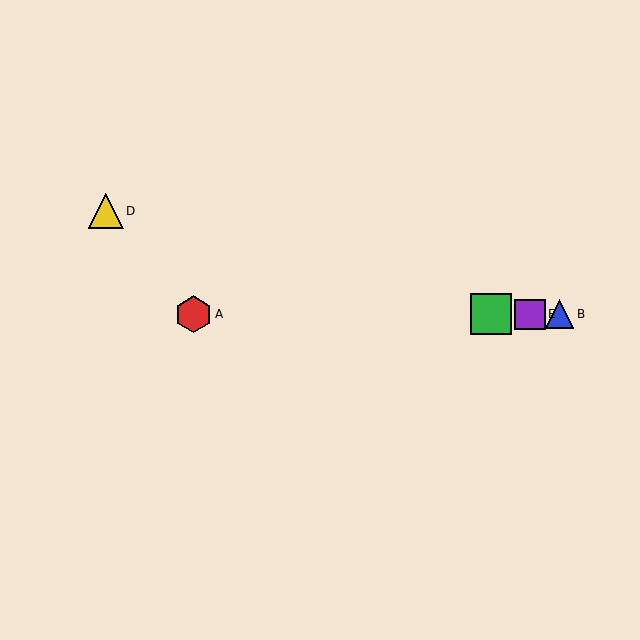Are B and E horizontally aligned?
Yes, both are at y≈314.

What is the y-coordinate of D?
Object D is at y≈211.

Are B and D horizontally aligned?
No, B is at y≈314 and D is at y≈211.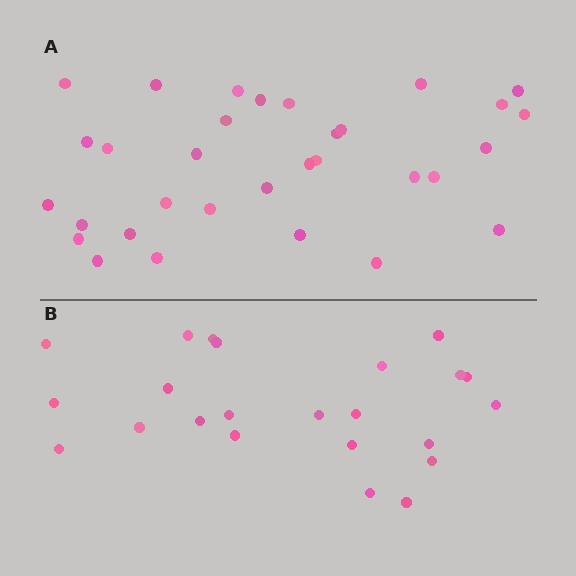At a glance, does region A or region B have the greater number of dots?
Region A (the top region) has more dots.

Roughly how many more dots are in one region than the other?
Region A has roughly 8 or so more dots than region B.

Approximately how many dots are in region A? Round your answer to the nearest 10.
About 30 dots. (The exact count is 32, which rounds to 30.)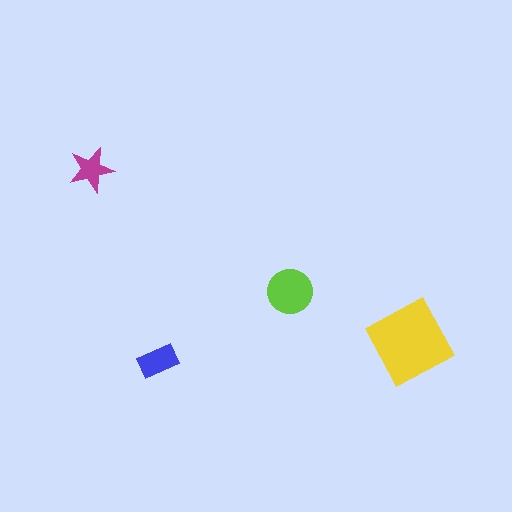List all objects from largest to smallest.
The yellow square, the lime circle, the blue rectangle, the magenta star.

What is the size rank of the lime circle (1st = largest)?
2nd.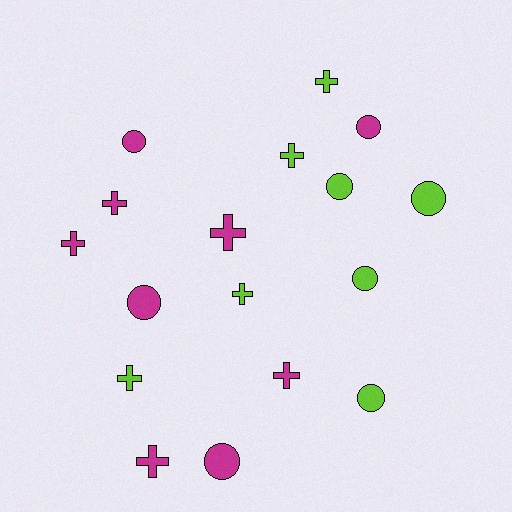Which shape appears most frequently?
Cross, with 9 objects.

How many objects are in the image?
There are 17 objects.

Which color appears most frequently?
Magenta, with 9 objects.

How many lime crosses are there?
There are 4 lime crosses.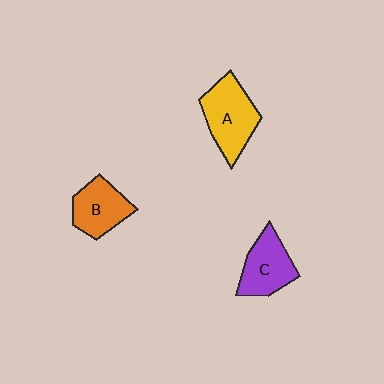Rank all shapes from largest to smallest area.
From largest to smallest: A (yellow), C (purple), B (orange).